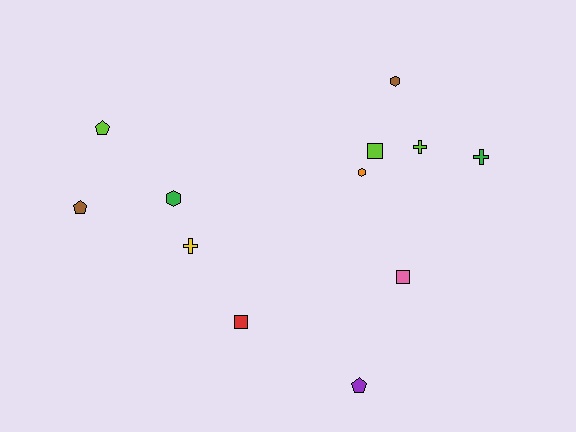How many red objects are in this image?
There is 1 red object.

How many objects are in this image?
There are 12 objects.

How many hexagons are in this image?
There are 3 hexagons.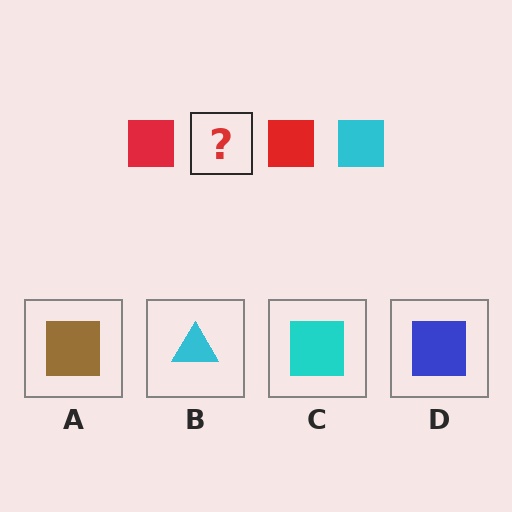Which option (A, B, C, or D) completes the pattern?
C.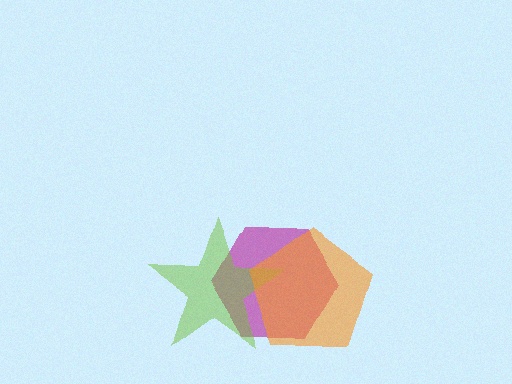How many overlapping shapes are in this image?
There are 3 overlapping shapes in the image.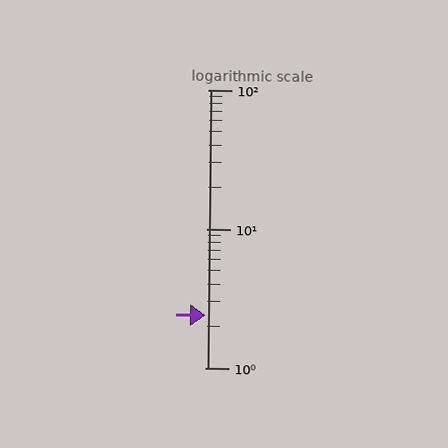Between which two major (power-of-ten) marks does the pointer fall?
The pointer is between 1 and 10.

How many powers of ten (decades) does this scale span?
The scale spans 2 decades, from 1 to 100.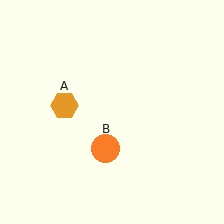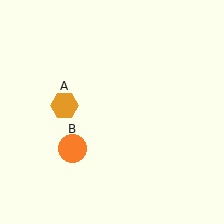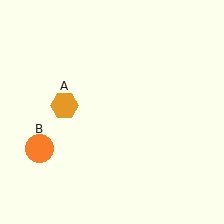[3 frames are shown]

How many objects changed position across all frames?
1 object changed position: orange circle (object B).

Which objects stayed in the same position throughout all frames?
Orange hexagon (object A) remained stationary.